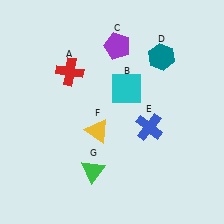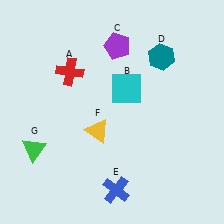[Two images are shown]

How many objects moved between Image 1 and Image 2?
2 objects moved between the two images.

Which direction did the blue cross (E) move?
The blue cross (E) moved down.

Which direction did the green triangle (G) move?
The green triangle (G) moved left.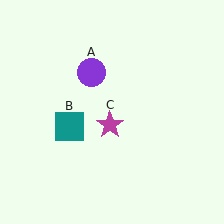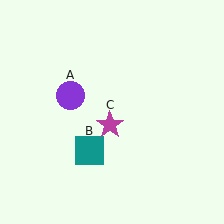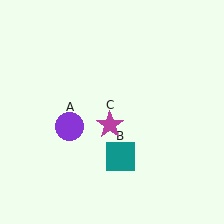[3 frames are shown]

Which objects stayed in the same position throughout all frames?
Magenta star (object C) remained stationary.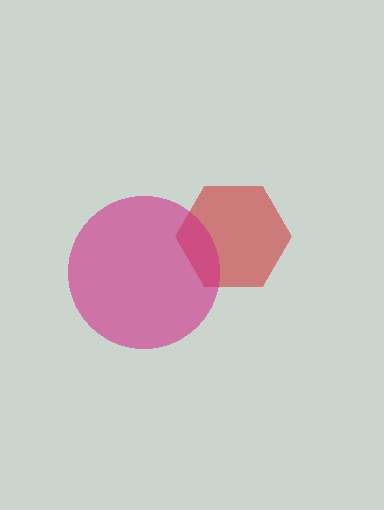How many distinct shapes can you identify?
There are 2 distinct shapes: a red hexagon, a magenta circle.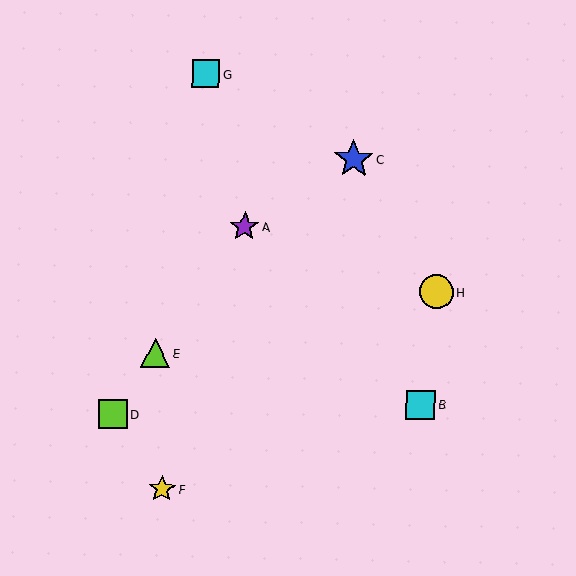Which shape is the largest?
The blue star (labeled C) is the largest.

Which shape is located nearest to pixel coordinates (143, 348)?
The lime triangle (labeled E) at (155, 353) is nearest to that location.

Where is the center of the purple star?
The center of the purple star is at (244, 227).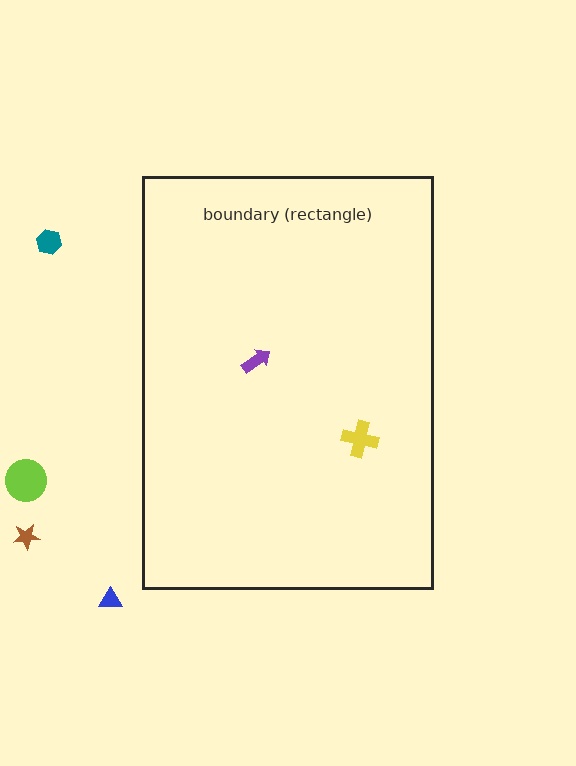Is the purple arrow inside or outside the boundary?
Inside.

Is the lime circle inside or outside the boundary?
Outside.